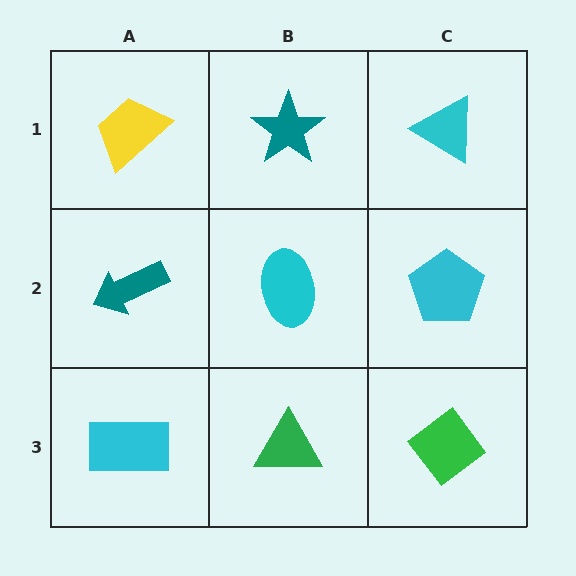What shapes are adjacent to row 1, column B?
A cyan ellipse (row 2, column B), a yellow trapezoid (row 1, column A), a cyan triangle (row 1, column C).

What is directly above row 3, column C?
A cyan pentagon.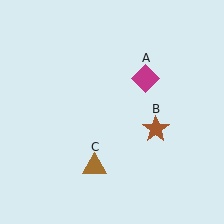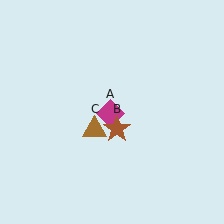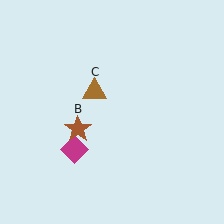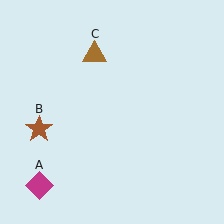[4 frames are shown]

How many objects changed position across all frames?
3 objects changed position: magenta diamond (object A), brown star (object B), brown triangle (object C).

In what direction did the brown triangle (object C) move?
The brown triangle (object C) moved up.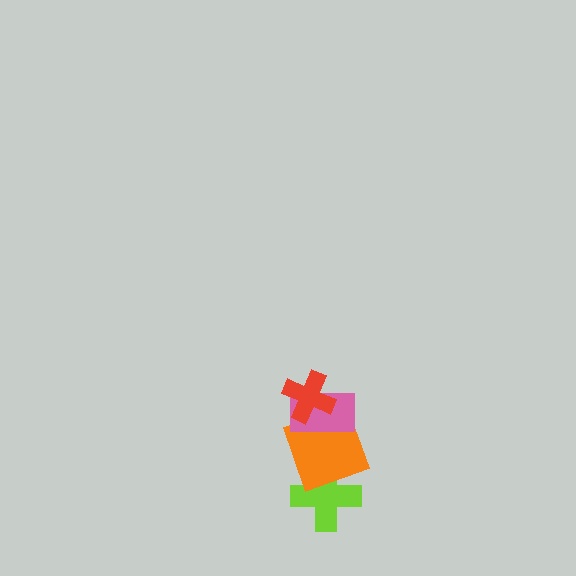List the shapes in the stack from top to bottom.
From top to bottom: the red cross, the pink rectangle, the orange square, the lime cross.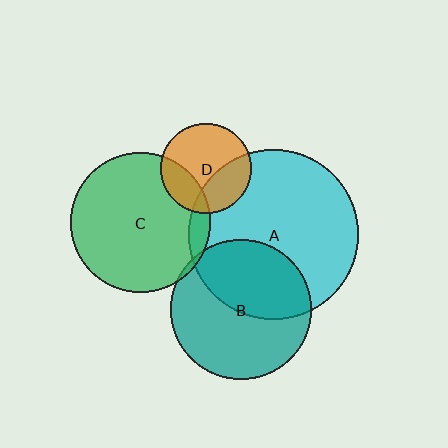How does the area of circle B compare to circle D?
Approximately 2.4 times.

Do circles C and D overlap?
Yes.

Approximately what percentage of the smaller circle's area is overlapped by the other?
Approximately 25%.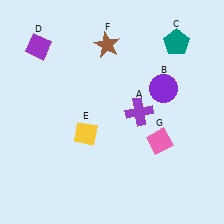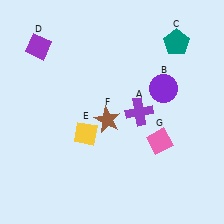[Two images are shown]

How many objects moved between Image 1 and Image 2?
1 object moved between the two images.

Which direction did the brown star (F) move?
The brown star (F) moved down.